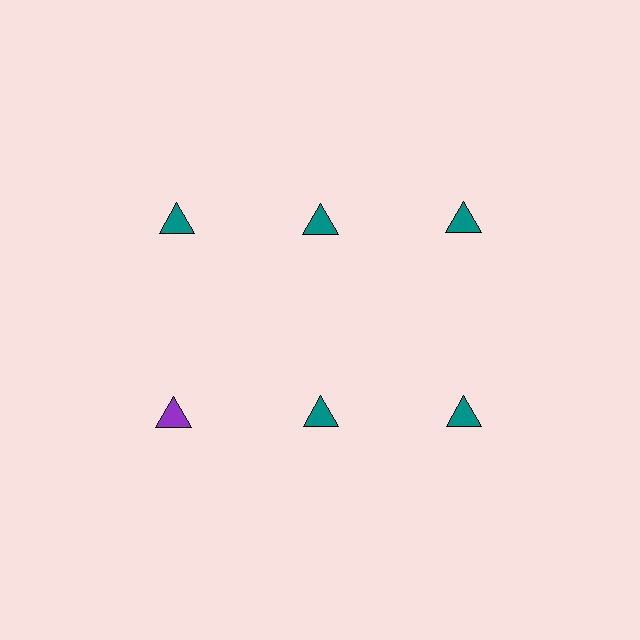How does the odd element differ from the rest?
It has a different color: purple instead of teal.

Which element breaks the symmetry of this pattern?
The purple triangle in the second row, leftmost column breaks the symmetry. All other shapes are teal triangles.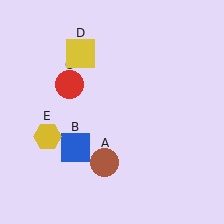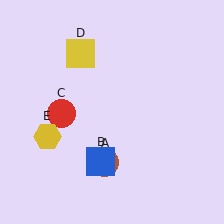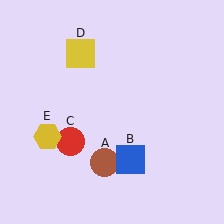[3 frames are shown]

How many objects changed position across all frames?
2 objects changed position: blue square (object B), red circle (object C).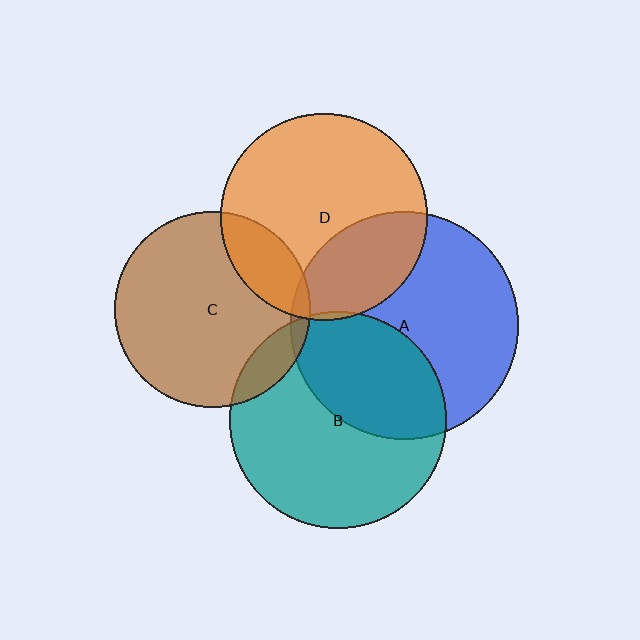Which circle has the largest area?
Circle A (blue).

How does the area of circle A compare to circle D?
Approximately 1.2 times.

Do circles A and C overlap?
Yes.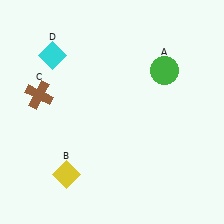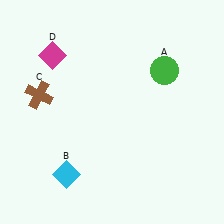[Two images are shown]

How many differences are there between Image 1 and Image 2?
There are 2 differences between the two images.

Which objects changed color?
B changed from yellow to cyan. D changed from cyan to magenta.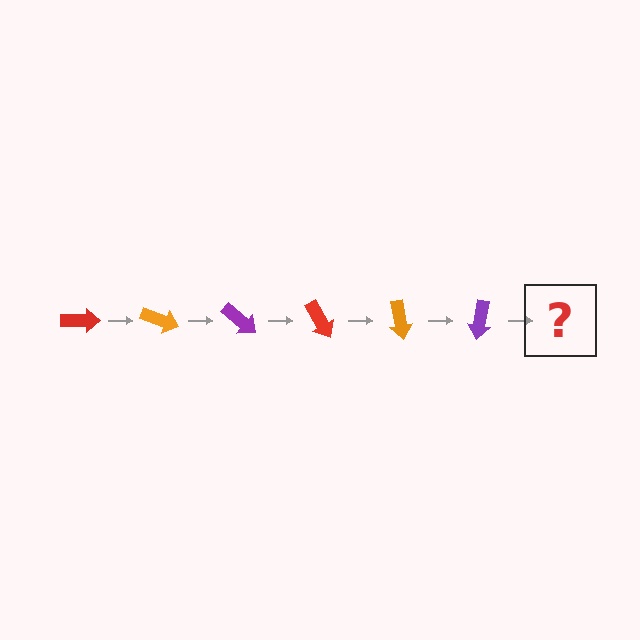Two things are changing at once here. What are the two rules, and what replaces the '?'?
The two rules are that it rotates 20 degrees each step and the color cycles through red, orange, and purple. The '?' should be a red arrow, rotated 120 degrees from the start.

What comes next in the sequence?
The next element should be a red arrow, rotated 120 degrees from the start.